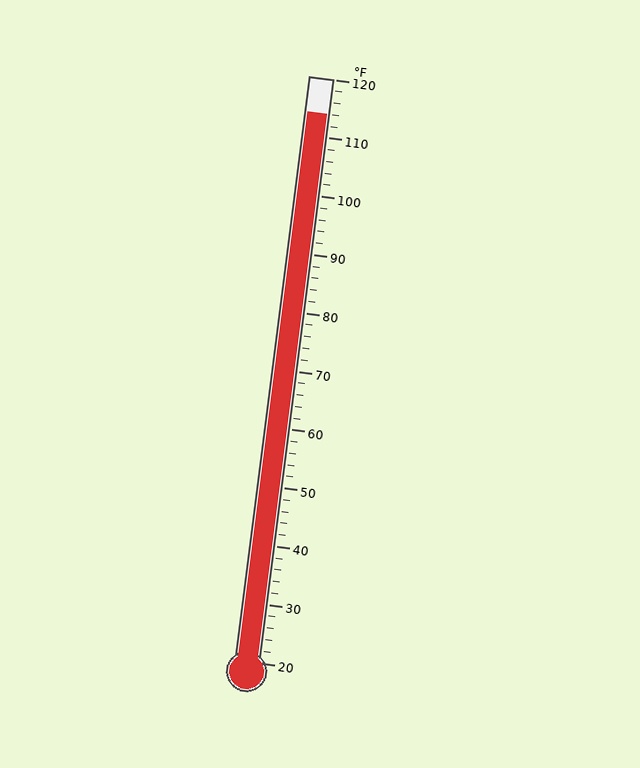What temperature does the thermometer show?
The thermometer shows approximately 114°F.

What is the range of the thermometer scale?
The thermometer scale ranges from 20°F to 120°F.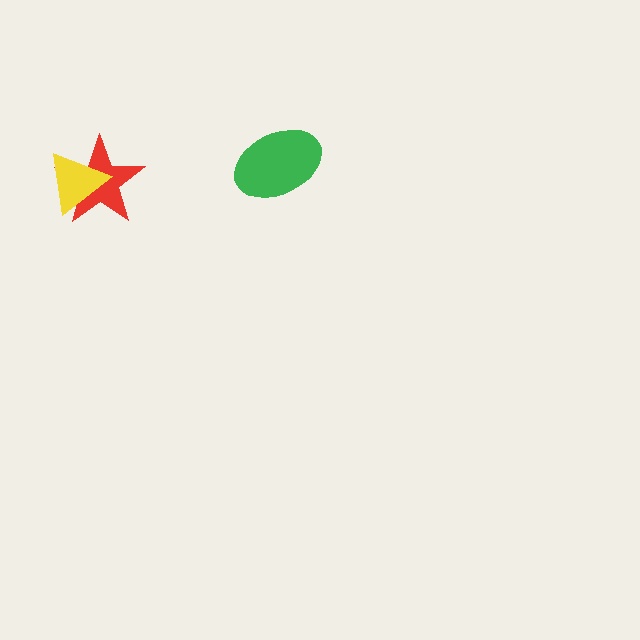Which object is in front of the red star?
The yellow triangle is in front of the red star.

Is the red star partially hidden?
Yes, it is partially covered by another shape.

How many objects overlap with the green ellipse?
0 objects overlap with the green ellipse.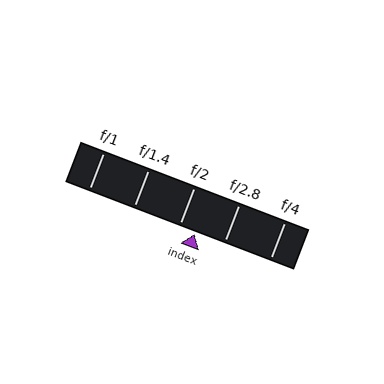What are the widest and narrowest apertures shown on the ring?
The widest aperture shown is f/1 and the narrowest is f/4.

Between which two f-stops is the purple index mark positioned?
The index mark is between f/2 and f/2.8.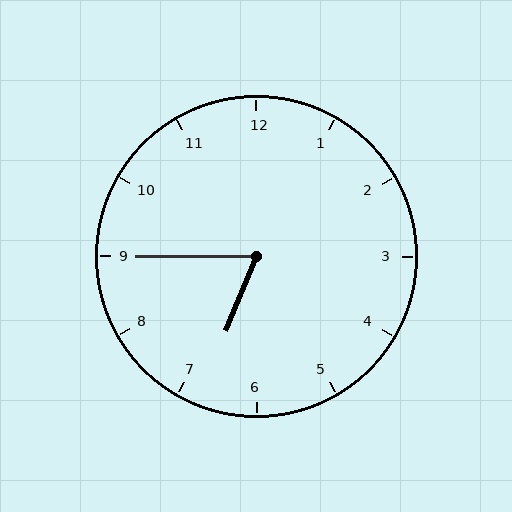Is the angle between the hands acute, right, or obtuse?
It is acute.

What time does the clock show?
6:45.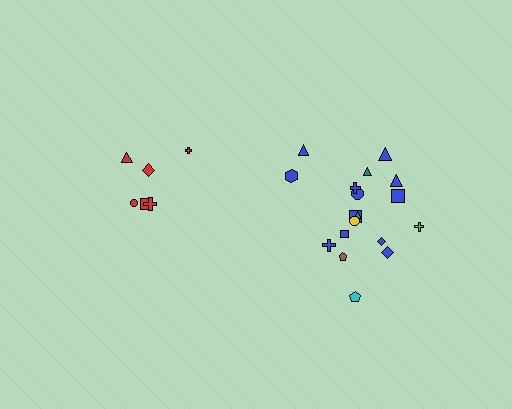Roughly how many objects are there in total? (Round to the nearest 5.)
Roughly 25 objects in total.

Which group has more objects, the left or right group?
The right group.